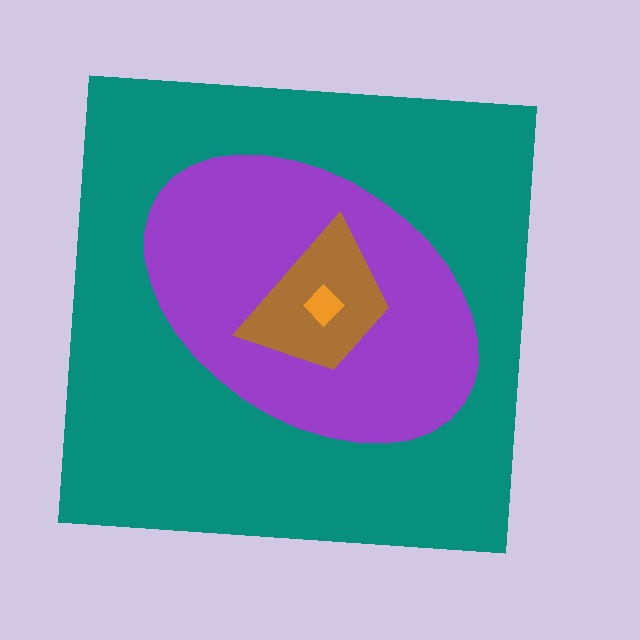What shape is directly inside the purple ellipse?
The brown trapezoid.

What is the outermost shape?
The teal square.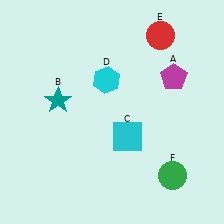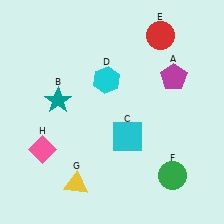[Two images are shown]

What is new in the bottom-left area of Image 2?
A yellow triangle (G) was added in the bottom-left area of Image 2.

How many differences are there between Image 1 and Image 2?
There are 2 differences between the two images.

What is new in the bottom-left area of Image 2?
A pink diamond (H) was added in the bottom-left area of Image 2.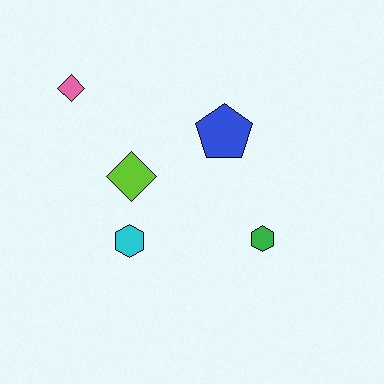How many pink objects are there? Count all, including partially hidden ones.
There is 1 pink object.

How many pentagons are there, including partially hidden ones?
There is 1 pentagon.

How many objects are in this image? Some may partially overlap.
There are 5 objects.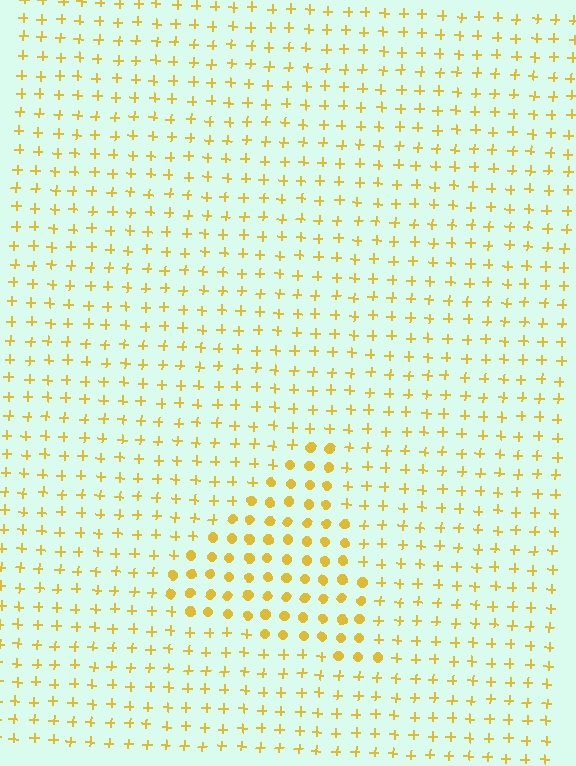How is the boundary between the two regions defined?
The boundary is defined by a change in element shape: circles inside vs. plus signs outside. All elements share the same color and spacing.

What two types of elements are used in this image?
The image uses circles inside the triangle region and plus signs outside it.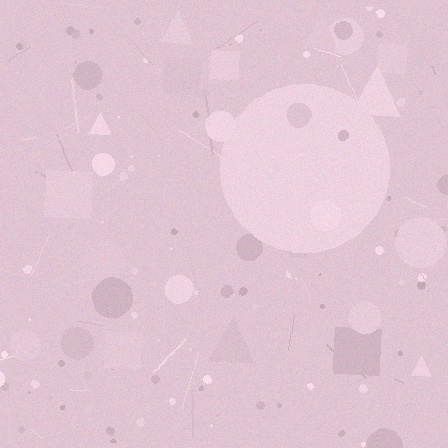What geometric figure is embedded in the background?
A circle is embedded in the background.